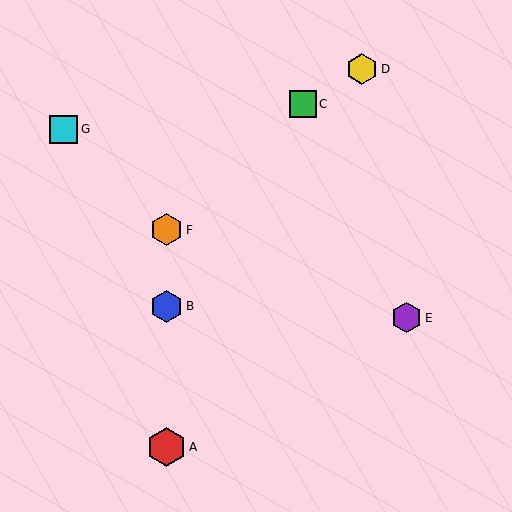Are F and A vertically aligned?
Yes, both are at x≈167.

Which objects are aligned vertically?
Objects A, B, F are aligned vertically.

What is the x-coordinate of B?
Object B is at x≈167.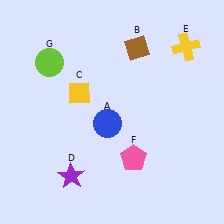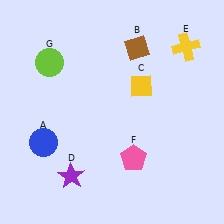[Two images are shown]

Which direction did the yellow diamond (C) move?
The yellow diamond (C) moved right.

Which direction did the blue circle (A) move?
The blue circle (A) moved left.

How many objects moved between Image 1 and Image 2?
2 objects moved between the two images.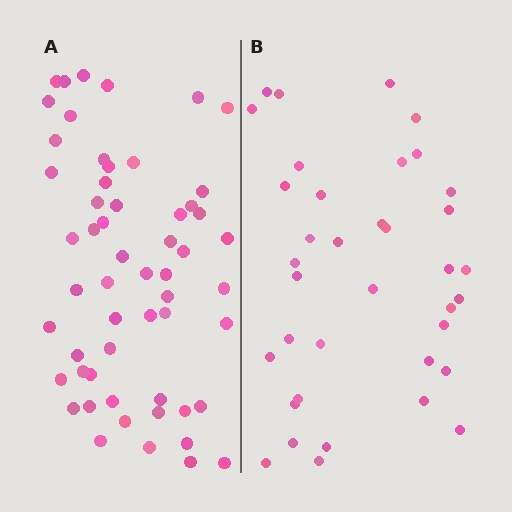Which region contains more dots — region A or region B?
Region A (the left region) has more dots.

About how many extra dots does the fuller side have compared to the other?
Region A has approximately 20 more dots than region B.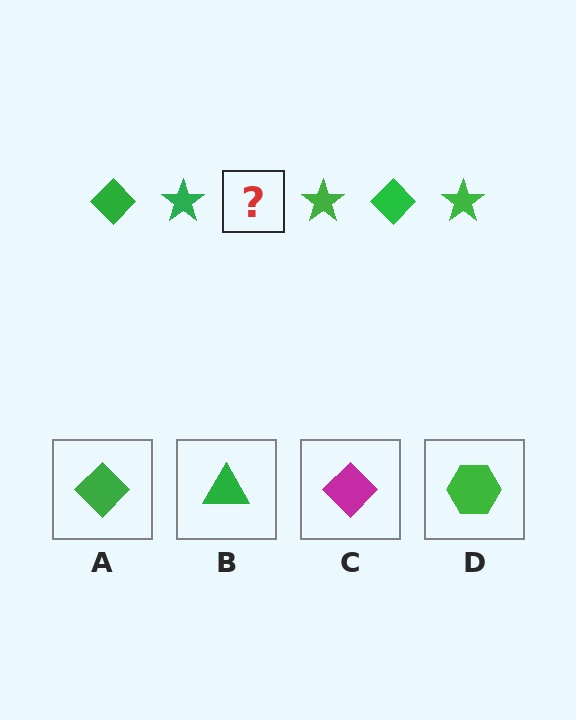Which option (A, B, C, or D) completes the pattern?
A.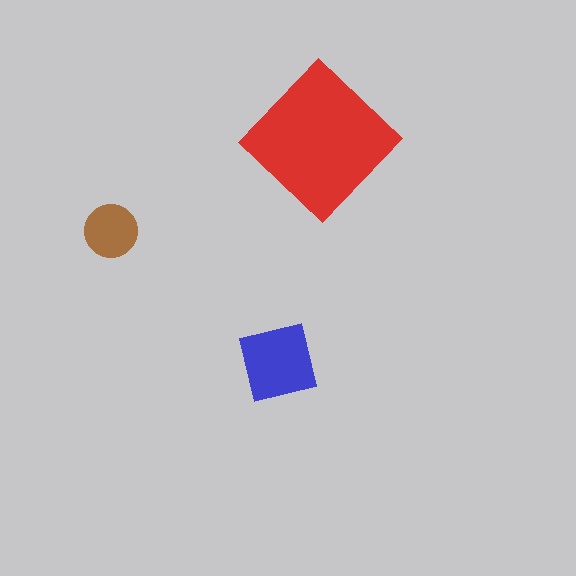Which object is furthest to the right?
The red diamond is rightmost.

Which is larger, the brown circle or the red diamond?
The red diamond.